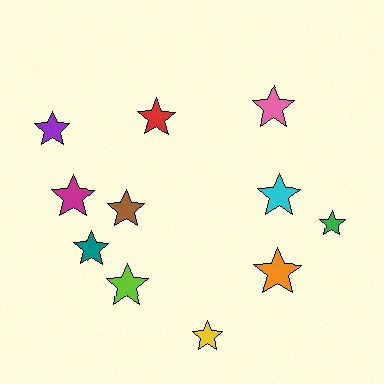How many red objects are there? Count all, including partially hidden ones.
There is 1 red object.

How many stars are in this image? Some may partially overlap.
There are 11 stars.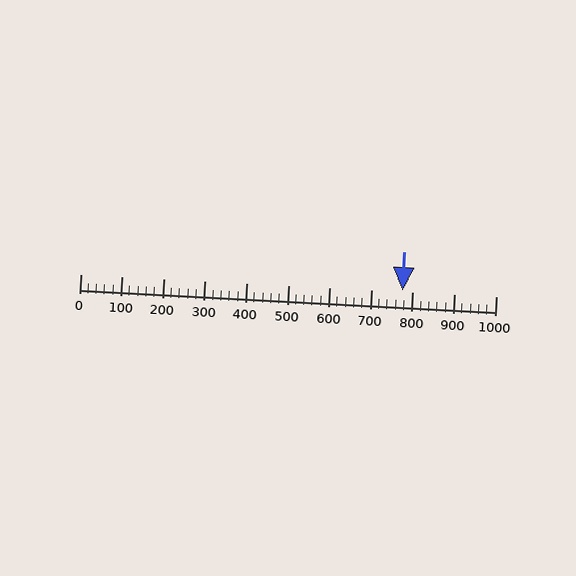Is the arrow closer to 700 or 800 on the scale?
The arrow is closer to 800.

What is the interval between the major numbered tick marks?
The major tick marks are spaced 100 units apart.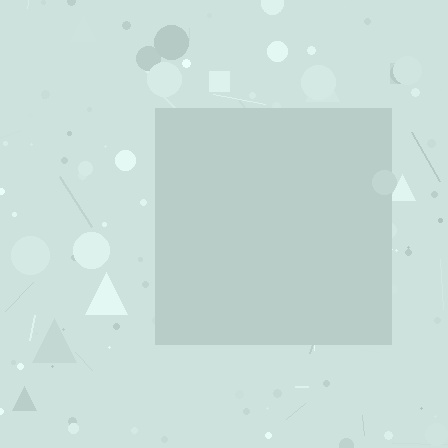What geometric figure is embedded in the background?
A square is embedded in the background.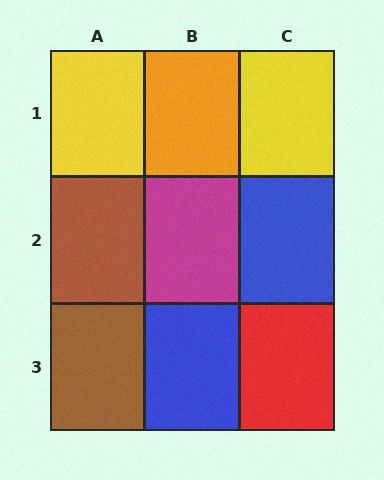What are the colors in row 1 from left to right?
Yellow, orange, yellow.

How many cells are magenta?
1 cell is magenta.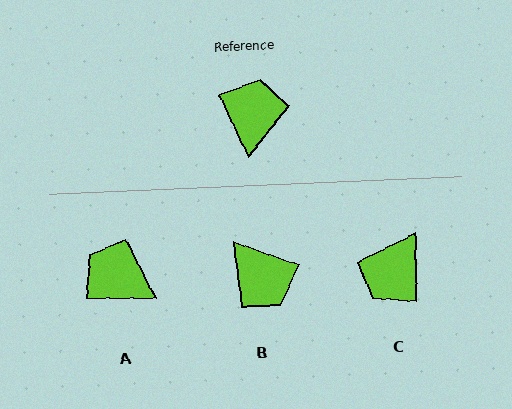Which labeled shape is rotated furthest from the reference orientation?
C, about 155 degrees away.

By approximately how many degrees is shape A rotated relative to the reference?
Approximately 66 degrees counter-clockwise.